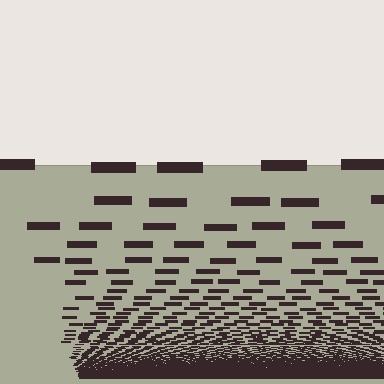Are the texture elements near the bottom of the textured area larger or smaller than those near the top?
Smaller. The gradient is inverted — elements near the bottom are smaller and denser.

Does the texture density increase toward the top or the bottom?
Density increases toward the bottom.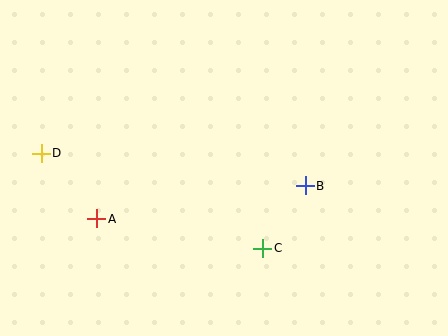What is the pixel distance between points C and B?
The distance between C and B is 76 pixels.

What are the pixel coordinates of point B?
Point B is at (305, 186).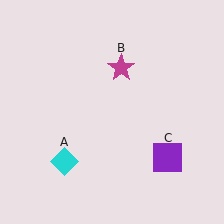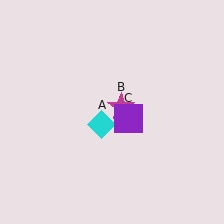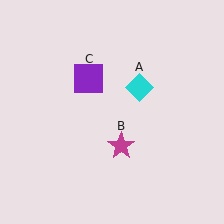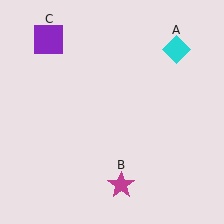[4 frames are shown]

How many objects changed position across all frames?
3 objects changed position: cyan diamond (object A), magenta star (object B), purple square (object C).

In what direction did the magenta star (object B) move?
The magenta star (object B) moved down.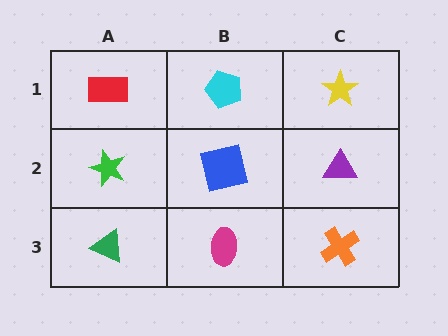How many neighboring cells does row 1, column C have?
2.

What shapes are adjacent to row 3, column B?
A blue square (row 2, column B), a green triangle (row 3, column A), an orange cross (row 3, column C).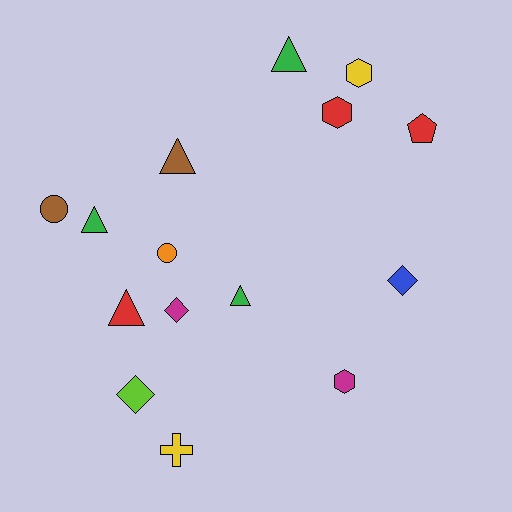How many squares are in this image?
There are no squares.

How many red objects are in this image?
There are 3 red objects.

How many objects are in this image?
There are 15 objects.